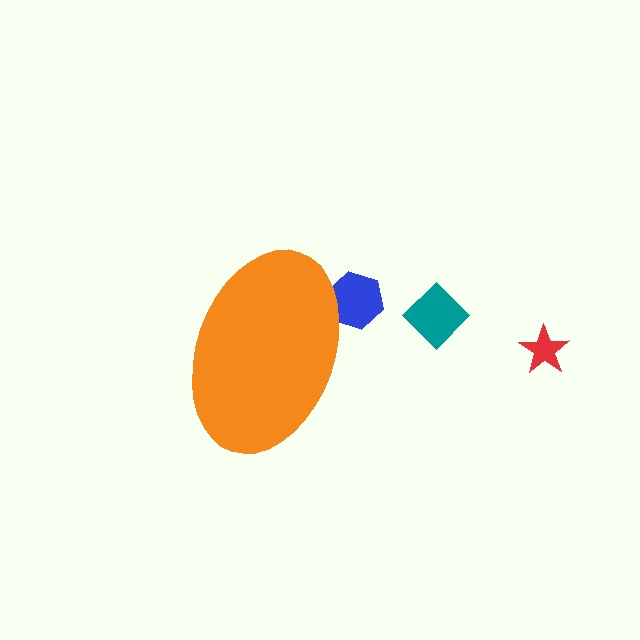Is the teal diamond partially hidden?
No, the teal diamond is fully visible.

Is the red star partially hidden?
No, the red star is fully visible.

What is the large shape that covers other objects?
An orange ellipse.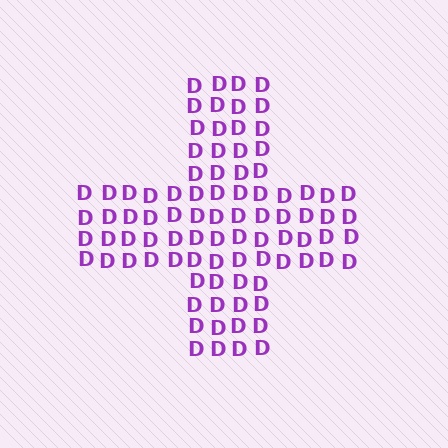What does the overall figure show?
The overall figure shows a cross.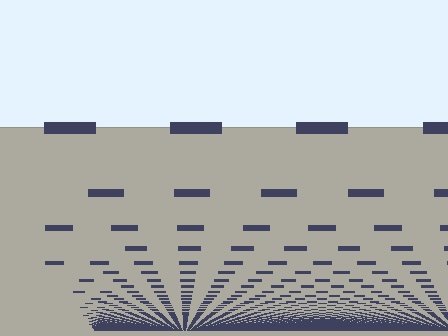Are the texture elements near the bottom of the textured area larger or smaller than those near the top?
Smaller. The gradient is inverted — elements near the bottom are smaller and denser.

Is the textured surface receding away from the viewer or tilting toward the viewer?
The surface appears to tilt toward the viewer. Texture elements get larger and sparser toward the top.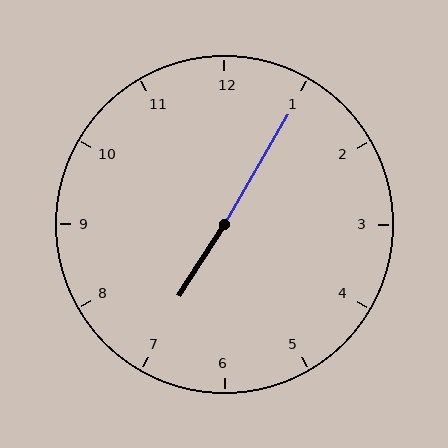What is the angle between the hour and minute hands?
Approximately 178 degrees.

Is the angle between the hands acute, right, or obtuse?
It is obtuse.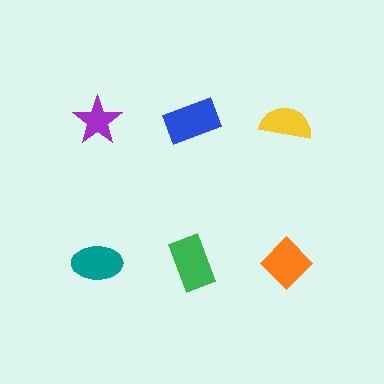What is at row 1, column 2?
A blue rectangle.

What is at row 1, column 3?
A yellow semicircle.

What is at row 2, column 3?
An orange diamond.